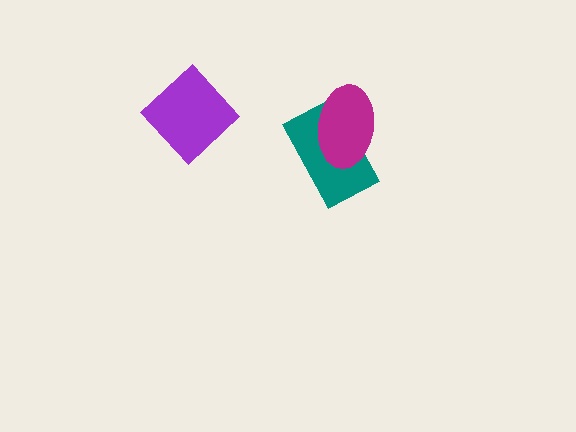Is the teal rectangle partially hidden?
Yes, it is partially covered by another shape.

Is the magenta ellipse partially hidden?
No, no other shape covers it.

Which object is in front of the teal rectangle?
The magenta ellipse is in front of the teal rectangle.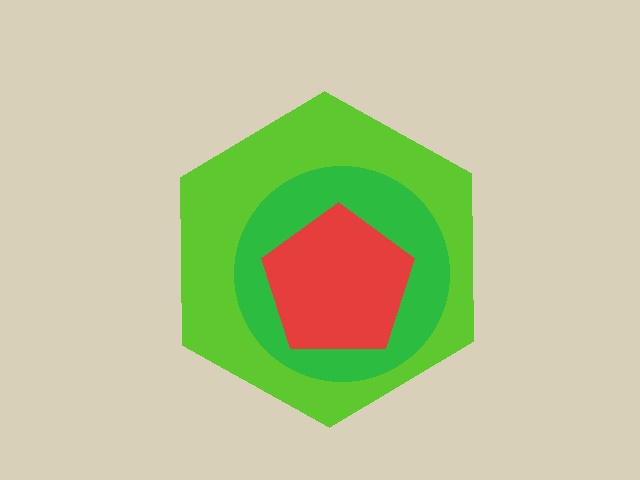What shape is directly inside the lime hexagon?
The green circle.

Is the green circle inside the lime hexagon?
Yes.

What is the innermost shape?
The red pentagon.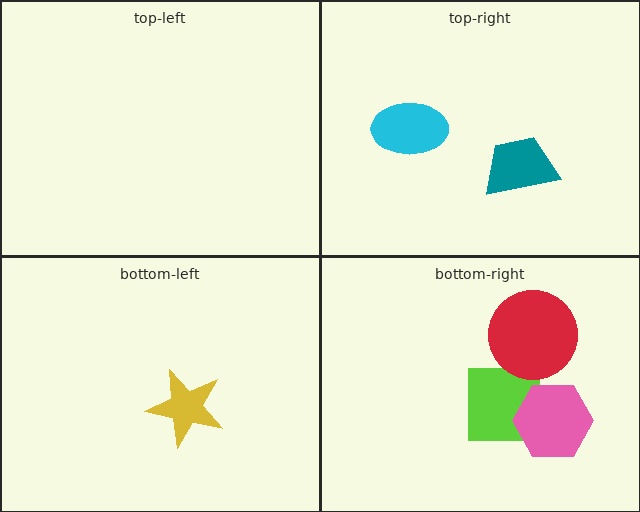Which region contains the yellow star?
The bottom-left region.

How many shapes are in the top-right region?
2.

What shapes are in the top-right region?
The cyan ellipse, the teal trapezoid.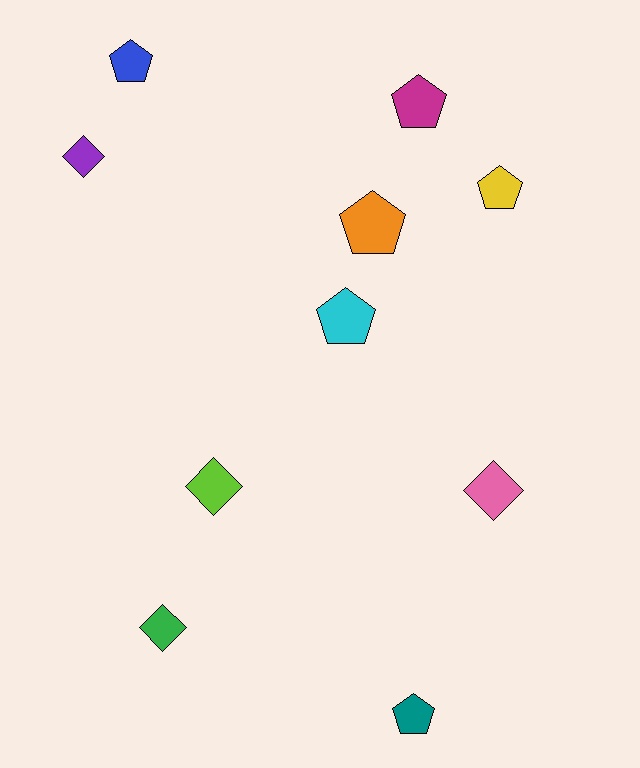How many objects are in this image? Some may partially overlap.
There are 10 objects.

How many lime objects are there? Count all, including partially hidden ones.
There is 1 lime object.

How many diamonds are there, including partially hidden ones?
There are 4 diamonds.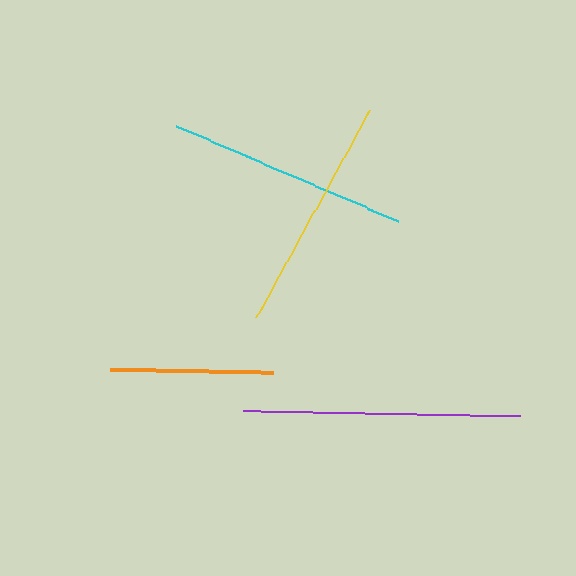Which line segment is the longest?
The purple line is the longest at approximately 277 pixels.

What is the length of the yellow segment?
The yellow segment is approximately 237 pixels long.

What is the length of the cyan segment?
The cyan segment is approximately 242 pixels long.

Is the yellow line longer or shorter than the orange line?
The yellow line is longer than the orange line.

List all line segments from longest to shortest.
From longest to shortest: purple, cyan, yellow, orange.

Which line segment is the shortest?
The orange line is the shortest at approximately 162 pixels.